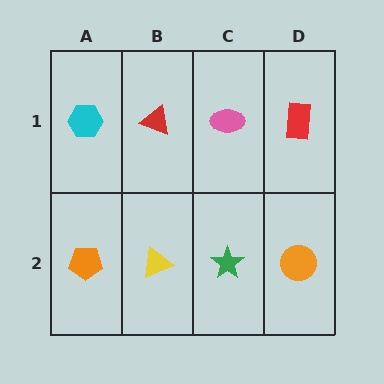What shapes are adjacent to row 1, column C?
A green star (row 2, column C), a red triangle (row 1, column B), a red rectangle (row 1, column D).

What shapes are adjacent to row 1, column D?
An orange circle (row 2, column D), a pink ellipse (row 1, column C).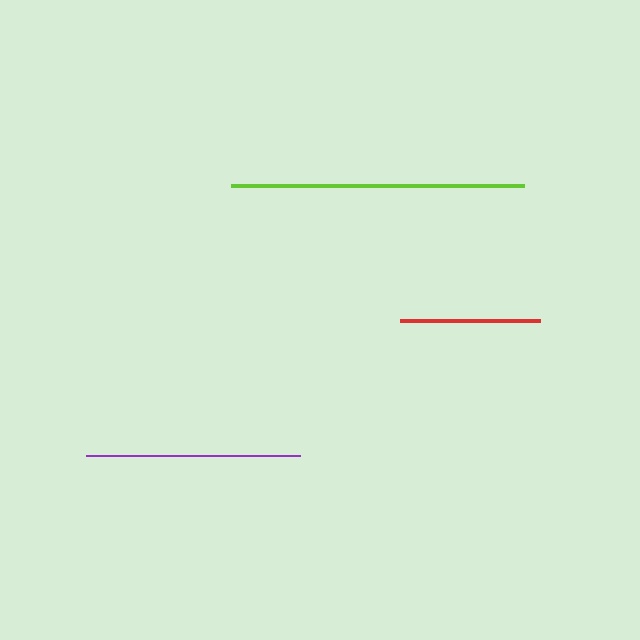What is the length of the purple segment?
The purple segment is approximately 213 pixels long.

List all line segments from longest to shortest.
From longest to shortest: lime, purple, red.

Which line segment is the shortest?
The red line is the shortest at approximately 140 pixels.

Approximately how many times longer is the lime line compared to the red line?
The lime line is approximately 2.1 times the length of the red line.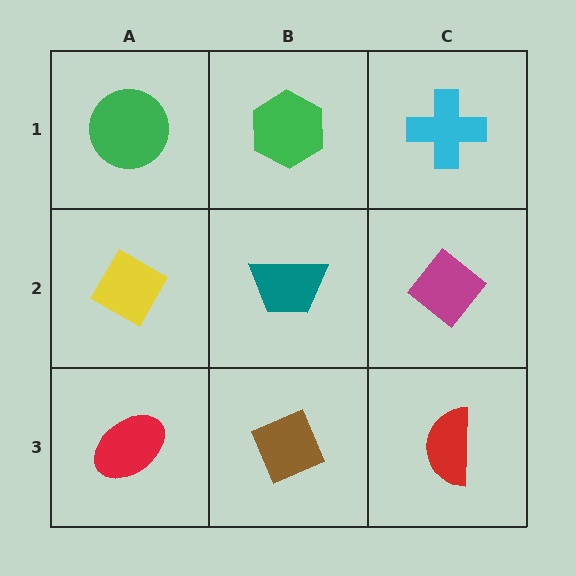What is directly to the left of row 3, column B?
A red ellipse.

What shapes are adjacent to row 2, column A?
A green circle (row 1, column A), a red ellipse (row 3, column A), a teal trapezoid (row 2, column B).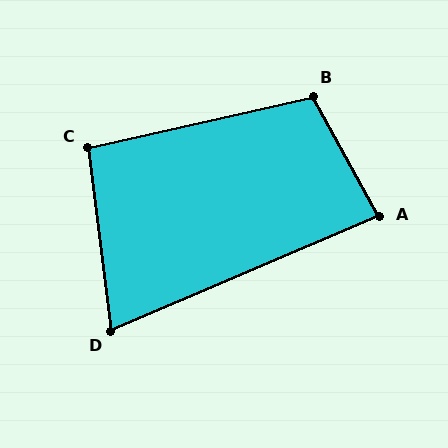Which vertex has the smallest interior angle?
D, at approximately 74 degrees.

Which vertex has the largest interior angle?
B, at approximately 106 degrees.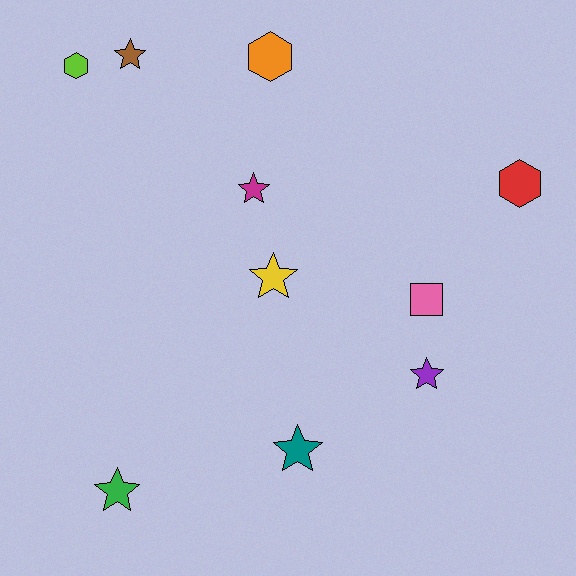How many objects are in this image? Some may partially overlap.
There are 10 objects.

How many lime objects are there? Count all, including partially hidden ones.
There is 1 lime object.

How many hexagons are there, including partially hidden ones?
There are 3 hexagons.